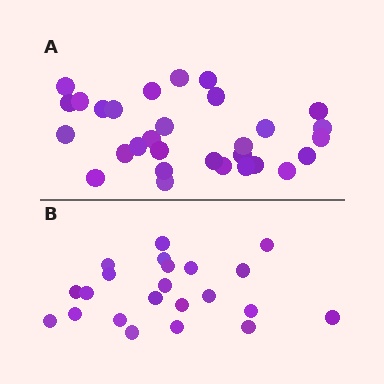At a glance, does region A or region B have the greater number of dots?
Region A (the top region) has more dots.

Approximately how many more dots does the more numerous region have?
Region A has roughly 8 or so more dots than region B.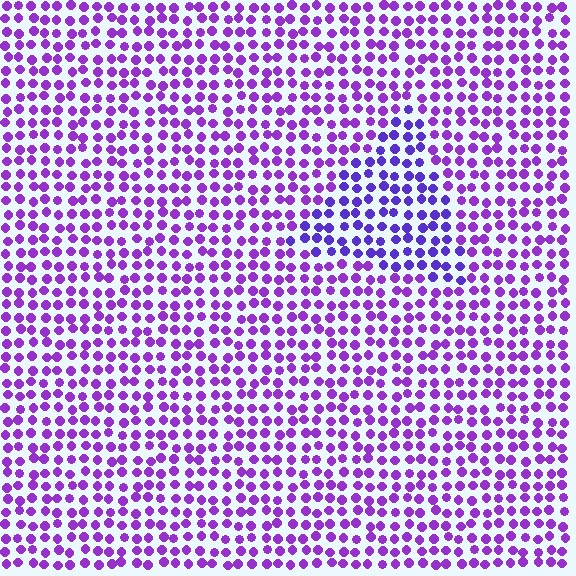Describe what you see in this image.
The image is filled with small purple elements in a uniform arrangement. A triangle-shaped region is visible where the elements are tinted to a slightly different hue, forming a subtle color boundary.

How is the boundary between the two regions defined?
The boundary is defined purely by a slight shift in hue (about 25 degrees). Spacing, size, and orientation are identical on both sides.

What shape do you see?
I see a triangle.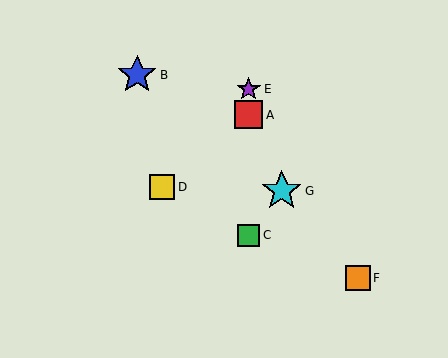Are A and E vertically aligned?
Yes, both are at x≈249.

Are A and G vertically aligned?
No, A is at x≈249 and G is at x≈282.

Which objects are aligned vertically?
Objects A, C, E are aligned vertically.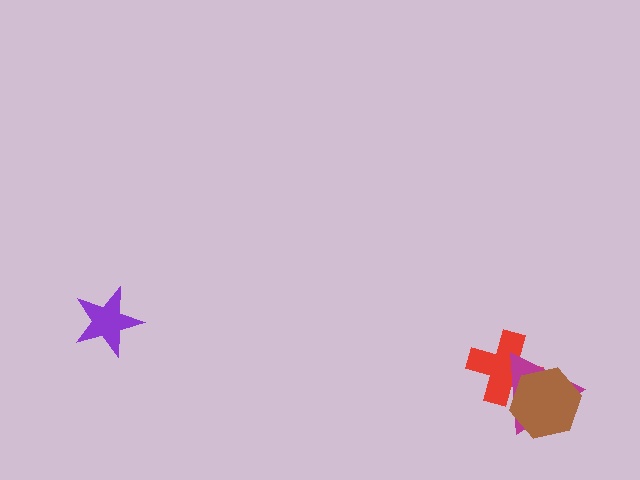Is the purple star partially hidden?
No, no other shape covers it.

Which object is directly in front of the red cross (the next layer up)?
The magenta triangle is directly in front of the red cross.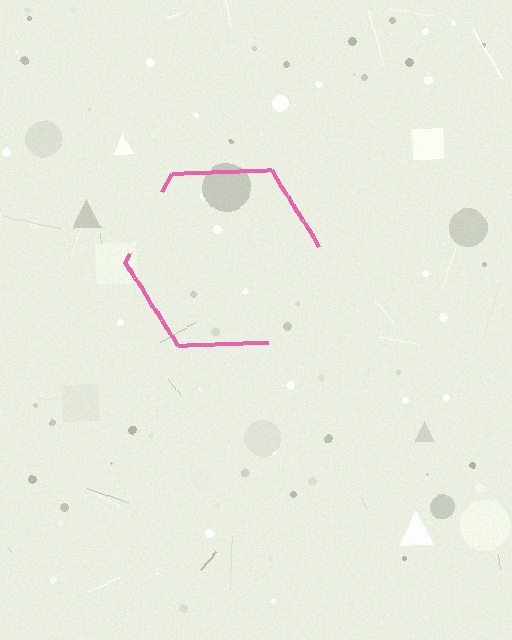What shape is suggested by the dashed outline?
The dashed outline suggests a hexagon.